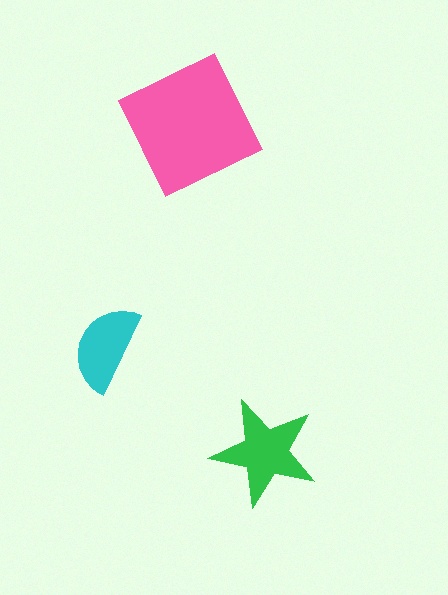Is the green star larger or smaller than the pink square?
Smaller.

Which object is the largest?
The pink square.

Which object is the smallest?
The cyan semicircle.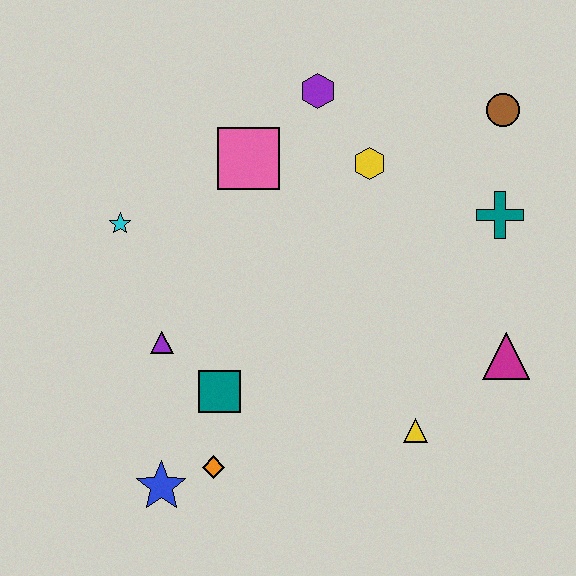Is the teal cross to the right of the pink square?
Yes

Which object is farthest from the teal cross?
The blue star is farthest from the teal cross.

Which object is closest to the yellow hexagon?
The purple hexagon is closest to the yellow hexagon.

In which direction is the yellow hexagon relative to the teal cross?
The yellow hexagon is to the left of the teal cross.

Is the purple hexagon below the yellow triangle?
No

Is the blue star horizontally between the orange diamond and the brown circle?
No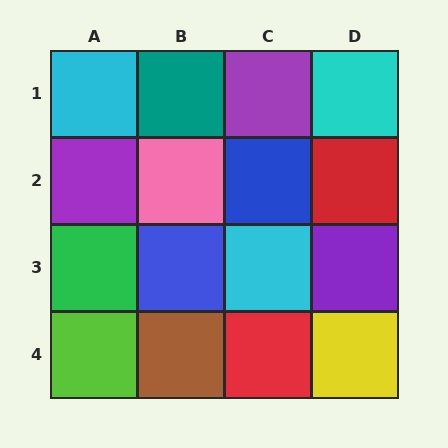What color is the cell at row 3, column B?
Blue.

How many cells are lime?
1 cell is lime.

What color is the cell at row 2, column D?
Red.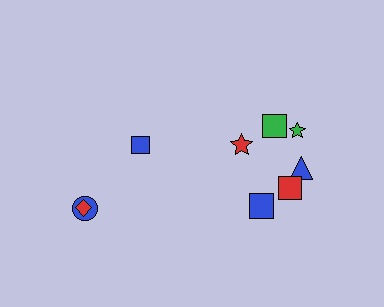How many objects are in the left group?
There are 3 objects.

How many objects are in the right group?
There are 6 objects.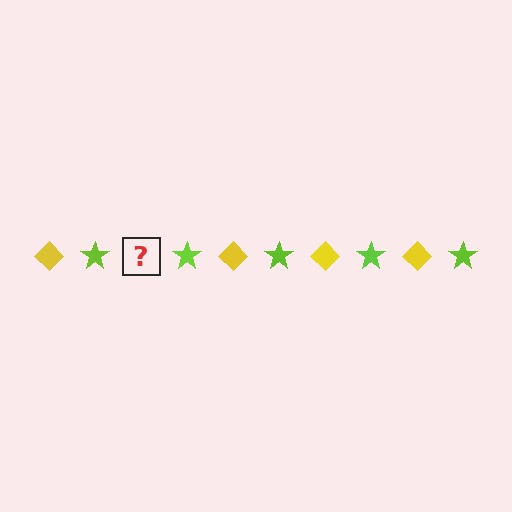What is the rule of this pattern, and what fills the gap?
The rule is that the pattern alternates between yellow diamond and lime star. The gap should be filled with a yellow diamond.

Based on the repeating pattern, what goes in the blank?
The blank should be a yellow diamond.